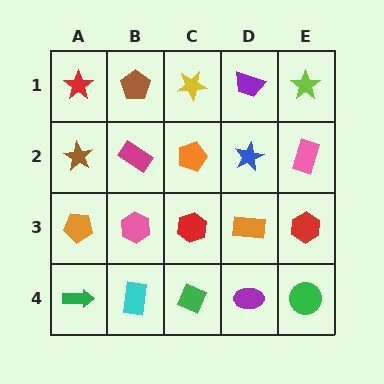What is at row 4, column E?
A green circle.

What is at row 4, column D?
A purple ellipse.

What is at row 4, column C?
A green diamond.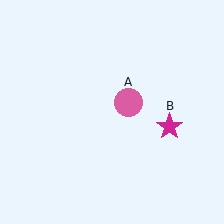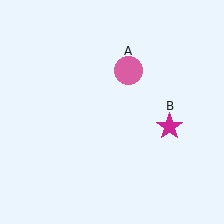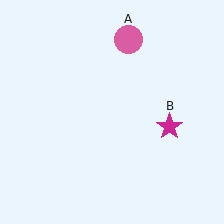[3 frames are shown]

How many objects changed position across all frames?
1 object changed position: pink circle (object A).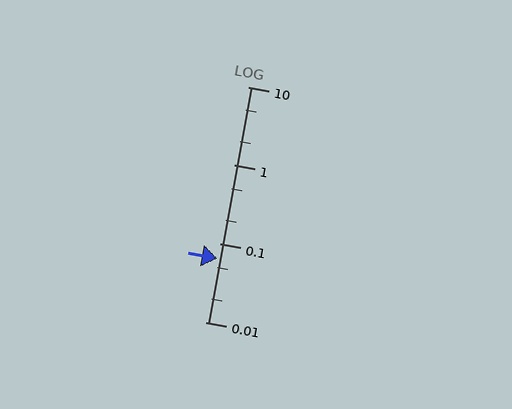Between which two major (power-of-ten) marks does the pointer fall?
The pointer is between 0.01 and 0.1.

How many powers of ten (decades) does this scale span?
The scale spans 3 decades, from 0.01 to 10.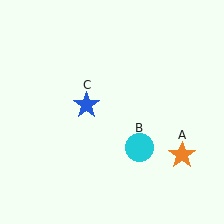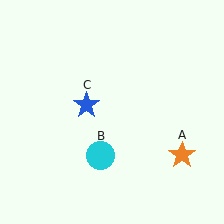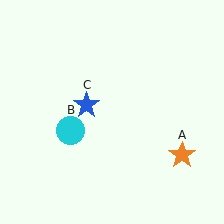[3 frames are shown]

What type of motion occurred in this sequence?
The cyan circle (object B) rotated clockwise around the center of the scene.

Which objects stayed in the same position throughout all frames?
Orange star (object A) and blue star (object C) remained stationary.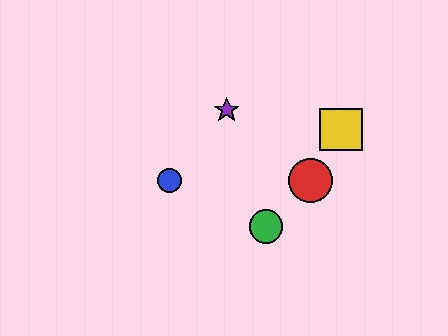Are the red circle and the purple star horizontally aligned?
No, the red circle is at y≈180 and the purple star is at y≈110.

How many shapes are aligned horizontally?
2 shapes (the red circle, the blue circle) are aligned horizontally.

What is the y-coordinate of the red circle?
The red circle is at y≈180.